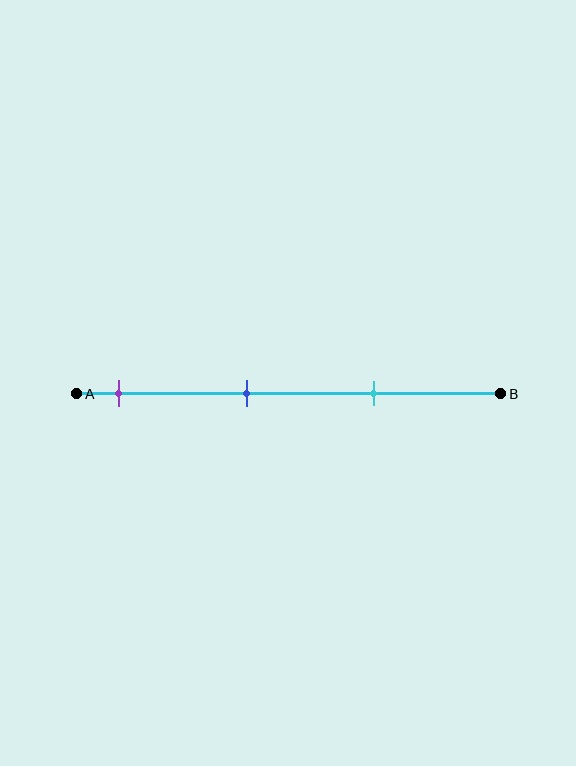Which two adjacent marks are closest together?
The blue and cyan marks are the closest adjacent pair.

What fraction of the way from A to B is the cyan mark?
The cyan mark is approximately 70% (0.7) of the way from A to B.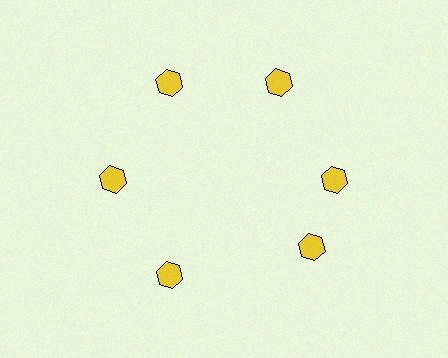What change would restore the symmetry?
The symmetry would be restored by rotating it back into even spacing with its neighbors so that all 6 hexagons sit at equal angles and equal distance from the center.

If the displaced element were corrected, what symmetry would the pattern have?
It would have 6-fold rotational symmetry — the pattern would map onto itself every 60 degrees.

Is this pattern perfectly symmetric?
No. The 6 yellow hexagons are arranged in a ring, but one element near the 5 o'clock position is rotated out of alignment along the ring, breaking the 6-fold rotational symmetry.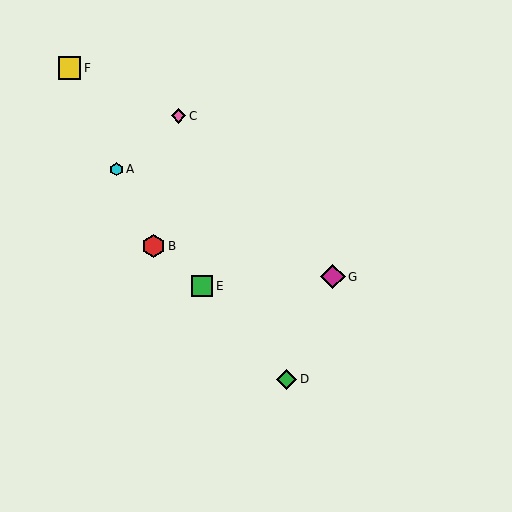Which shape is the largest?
The magenta diamond (labeled G) is the largest.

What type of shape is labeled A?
Shape A is a cyan hexagon.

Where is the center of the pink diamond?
The center of the pink diamond is at (178, 116).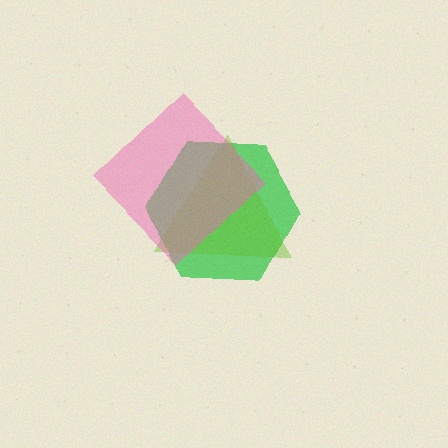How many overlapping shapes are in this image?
There are 3 overlapping shapes in the image.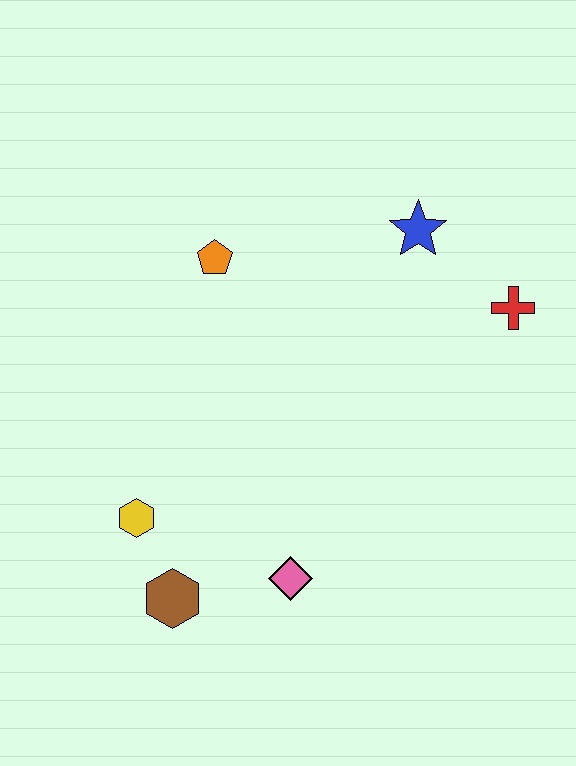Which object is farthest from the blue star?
The brown hexagon is farthest from the blue star.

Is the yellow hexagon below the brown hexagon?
No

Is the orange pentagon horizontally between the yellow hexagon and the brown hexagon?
No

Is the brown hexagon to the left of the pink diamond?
Yes